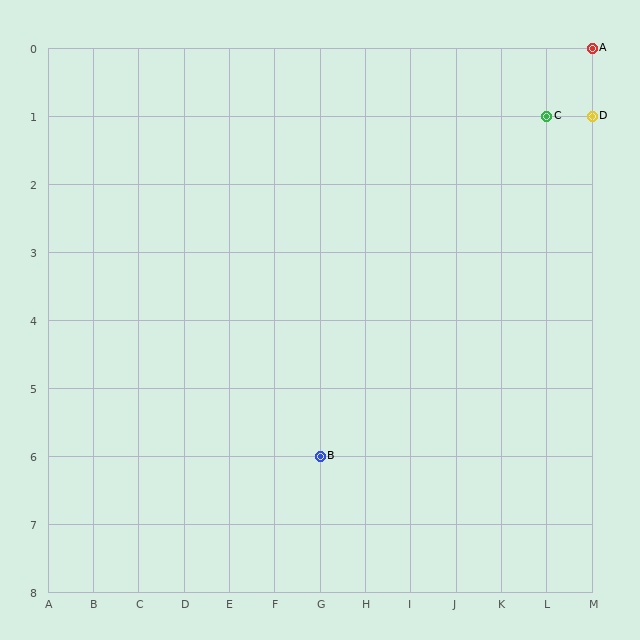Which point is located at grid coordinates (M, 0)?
Point A is at (M, 0).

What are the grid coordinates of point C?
Point C is at grid coordinates (L, 1).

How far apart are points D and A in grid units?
Points D and A are 1 row apart.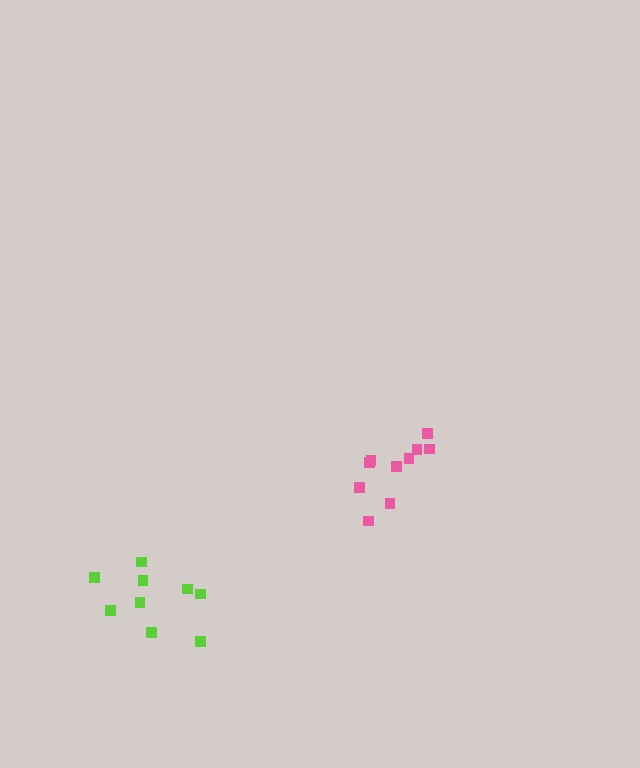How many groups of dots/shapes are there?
There are 2 groups.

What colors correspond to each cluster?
The clusters are colored: lime, pink.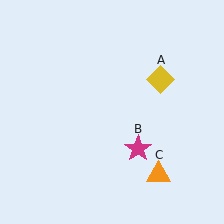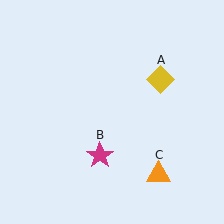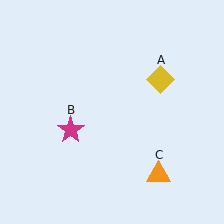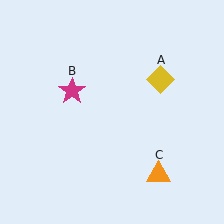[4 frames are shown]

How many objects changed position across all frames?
1 object changed position: magenta star (object B).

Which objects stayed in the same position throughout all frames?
Yellow diamond (object A) and orange triangle (object C) remained stationary.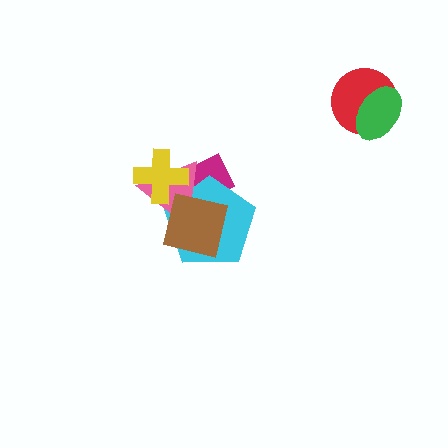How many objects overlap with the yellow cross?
2 objects overlap with the yellow cross.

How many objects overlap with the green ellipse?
1 object overlaps with the green ellipse.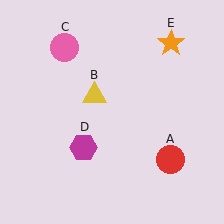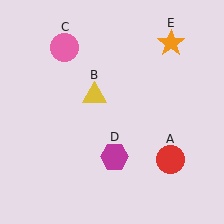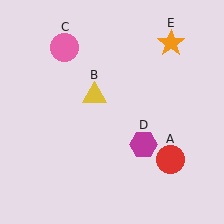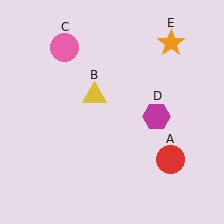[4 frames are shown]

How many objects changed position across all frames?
1 object changed position: magenta hexagon (object D).